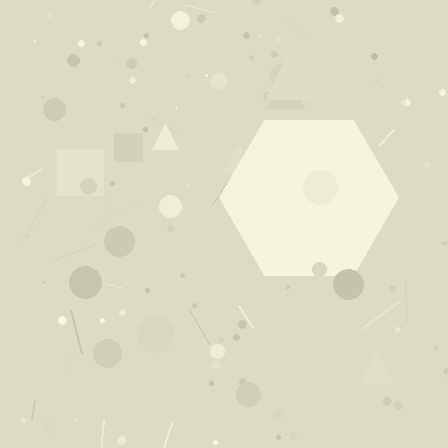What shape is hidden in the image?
A hexagon is hidden in the image.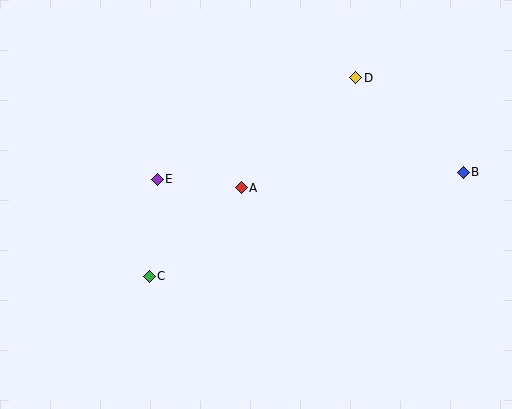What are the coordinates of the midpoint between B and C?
The midpoint between B and C is at (306, 224).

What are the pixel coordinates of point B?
Point B is at (463, 172).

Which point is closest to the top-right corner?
Point D is closest to the top-right corner.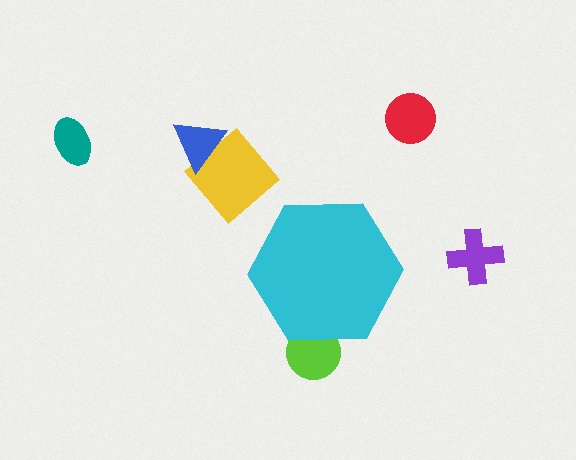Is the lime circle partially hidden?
Yes, the lime circle is partially hidden behind the cyan hexagon.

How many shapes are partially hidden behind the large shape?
1 shape is partially hidden.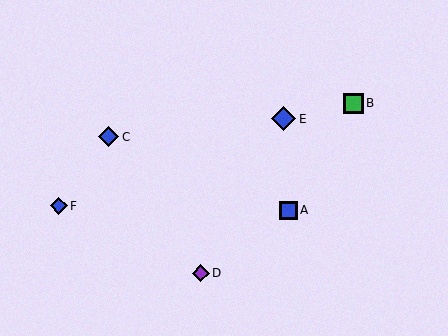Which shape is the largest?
The blue diamond (labeled E) is the largest.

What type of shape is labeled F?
Shape F is a blue diamond.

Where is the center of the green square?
The center of the green square is at (354, 103).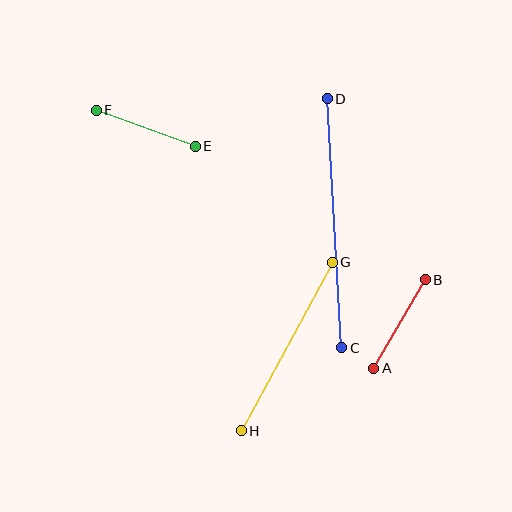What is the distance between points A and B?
The distance is approximately 102 pixels.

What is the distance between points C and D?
The distance is approximately 250 pixels.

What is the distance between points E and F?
The distance is approximately 105 pixels.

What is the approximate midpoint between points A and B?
The midpoint is at approximately (400, 324) pixels.